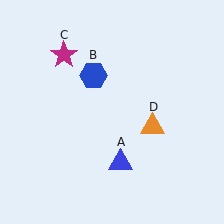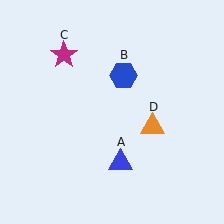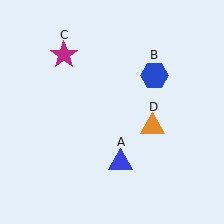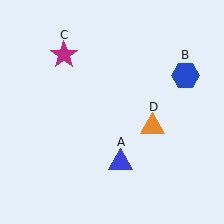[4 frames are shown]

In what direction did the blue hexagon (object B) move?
The blue hexagon (object B) moved right.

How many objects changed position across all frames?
1 object changed position: blue hexagon (object B).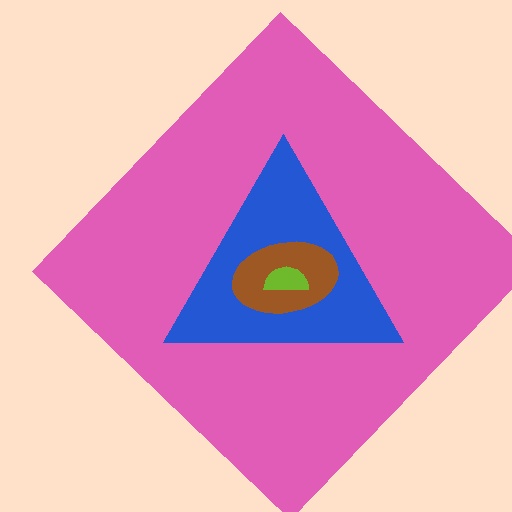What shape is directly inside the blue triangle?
The brown ellipse.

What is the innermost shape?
The lime semicircle.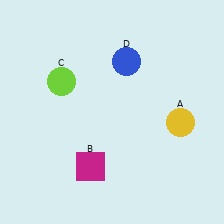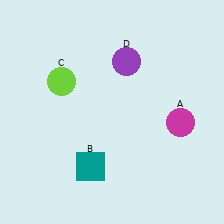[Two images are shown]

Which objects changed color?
A changed from yellow to magenta. B changed from magenta to teal. D changed from blue to purple.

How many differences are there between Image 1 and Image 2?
There are 3 differences between the two images.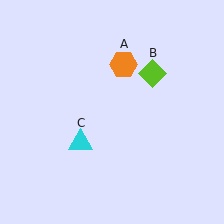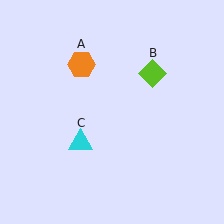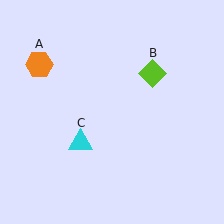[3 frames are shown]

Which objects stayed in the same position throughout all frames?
Lime diamond (object B) and cyan triangle (object C) remained stationary.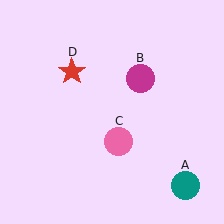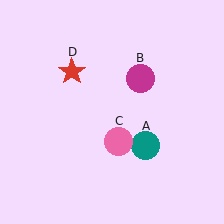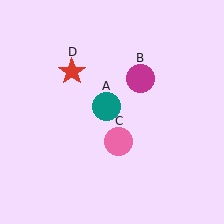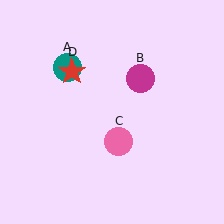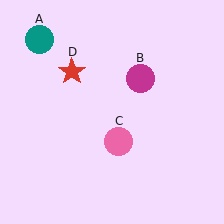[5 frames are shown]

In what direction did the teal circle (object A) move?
The teal circle (object A) moved up and to the left.